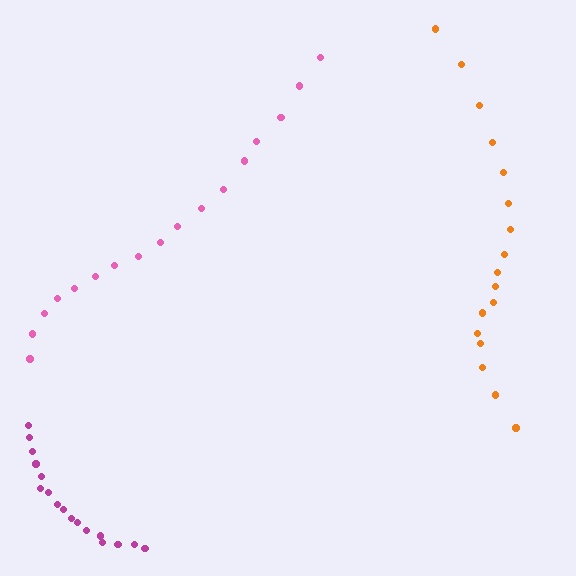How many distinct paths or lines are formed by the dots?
There are 3 distinct paths.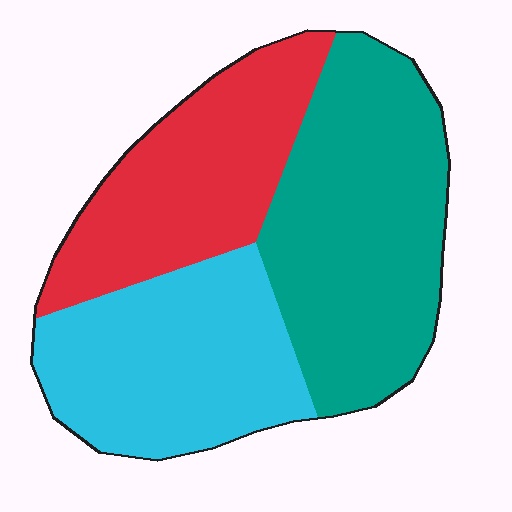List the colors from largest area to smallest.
From largest to smallest: teal, cyan, red.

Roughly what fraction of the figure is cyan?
Cyan takes up about one third (1/3) of the figure.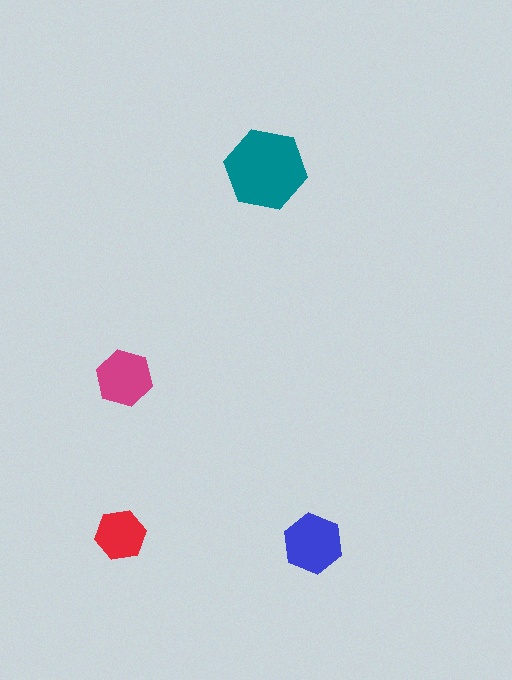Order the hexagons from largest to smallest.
the teal one, the blue one, the magenta one, the red one.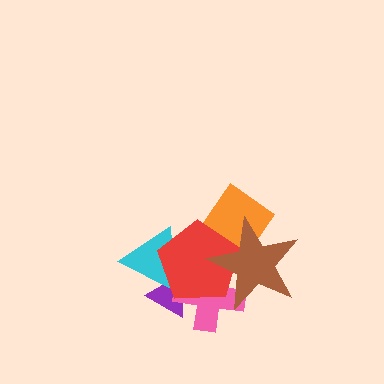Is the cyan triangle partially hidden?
Yes, it is partially covered by another shape.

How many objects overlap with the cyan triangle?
2 objects overlap with the cyan triangle.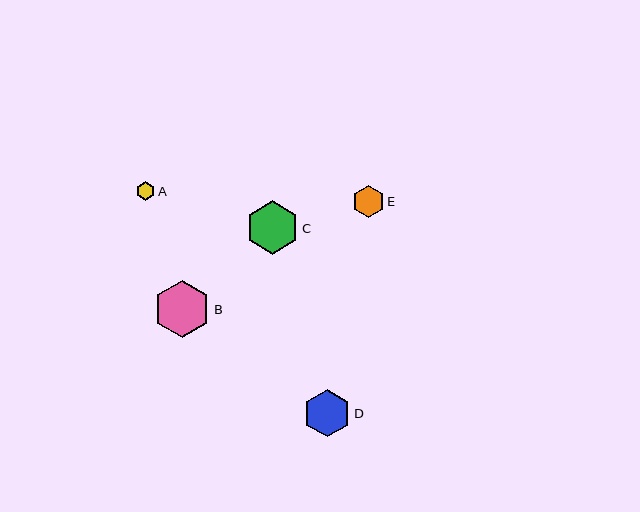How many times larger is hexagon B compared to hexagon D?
Hexagon B is approximately 1.2 times the size of hexagon D.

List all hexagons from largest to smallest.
From largest to smallest: B, C, D, E, A.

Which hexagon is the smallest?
Hexagon A is the smallest with a size of approximately 18 pixels.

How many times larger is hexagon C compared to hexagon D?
Hexagon C is approximately 1.1 times the size of hexagon D.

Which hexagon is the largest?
Hexagon B is the largest with a size of approximately 57 pixels.